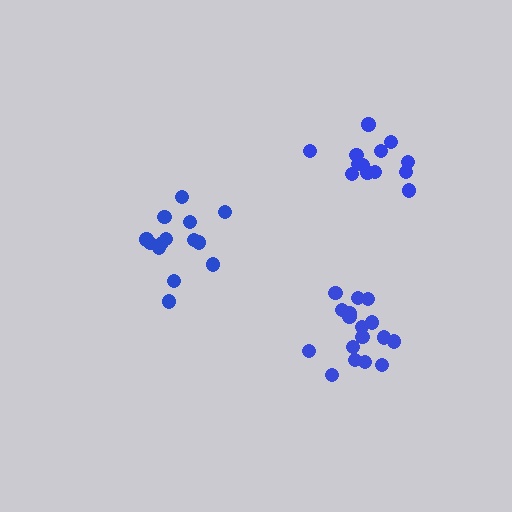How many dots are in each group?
Group 1: 14 dots, Group 2: 14 dots, Group 3: 17 dots (45 total).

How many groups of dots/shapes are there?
There are 3 groups.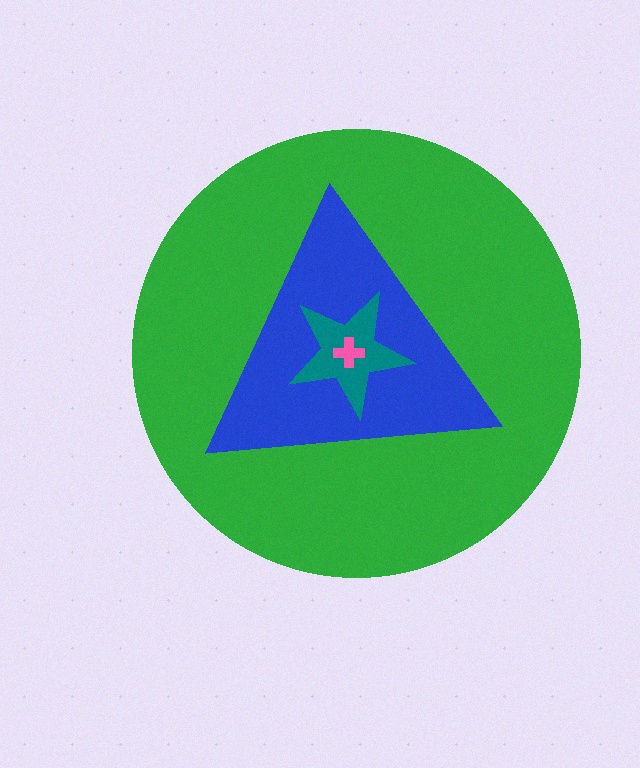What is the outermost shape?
The green circle.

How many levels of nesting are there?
4.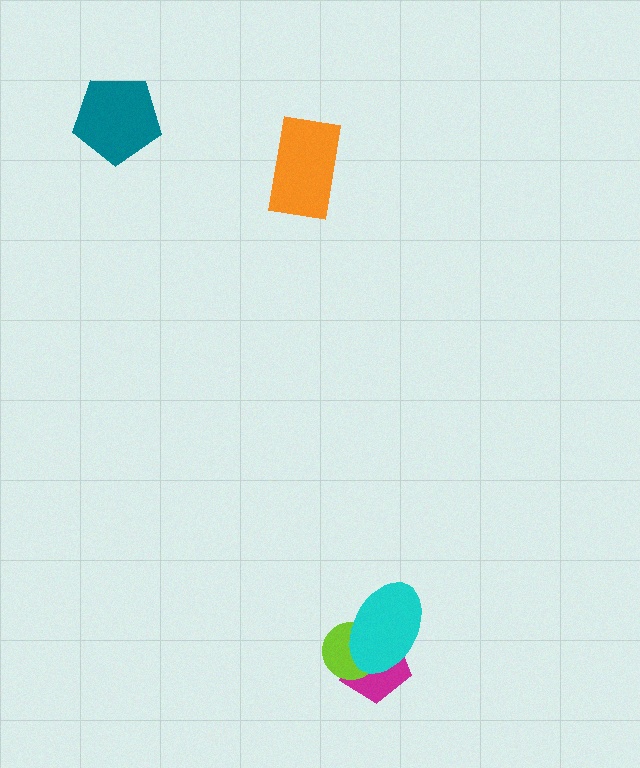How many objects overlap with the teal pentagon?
0 objects overlap with the teal pentagon.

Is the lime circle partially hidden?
Yes, it is partially covered by another shape.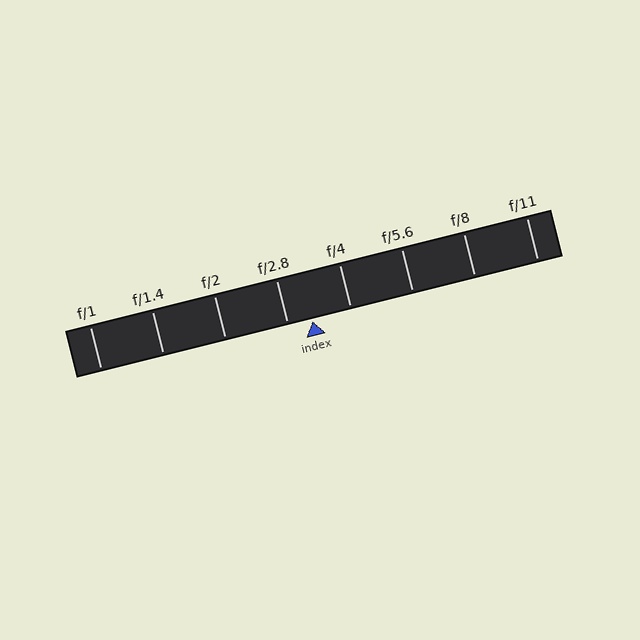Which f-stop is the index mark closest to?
The index mark is closest to f/2.8.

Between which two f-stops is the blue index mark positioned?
The index mark is between f/2.8 and f/4.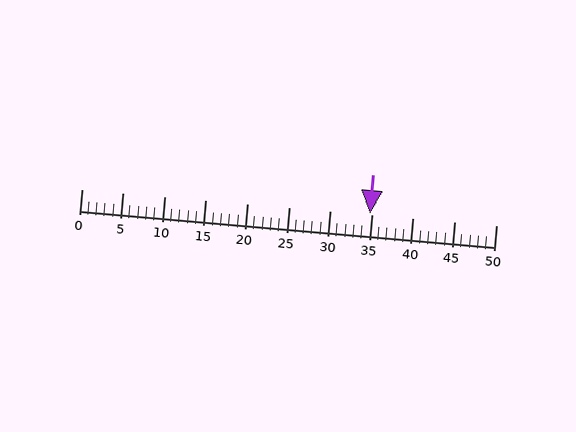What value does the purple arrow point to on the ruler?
The purple arrow points to approximately 35.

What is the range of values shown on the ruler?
The ruler shows values from 0 to 50.